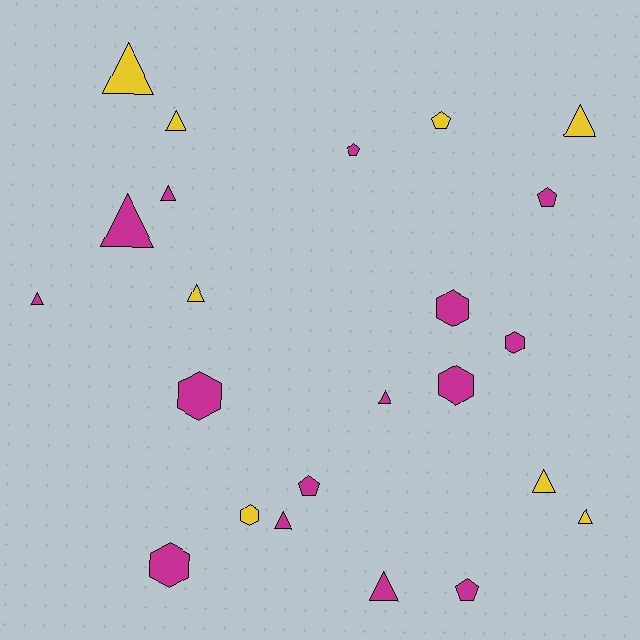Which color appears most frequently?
Magenta, with 15 objects.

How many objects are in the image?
There are 23 objects.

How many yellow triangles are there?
There are 6 yellow triangles.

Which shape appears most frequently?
Triangle, with 12 objects.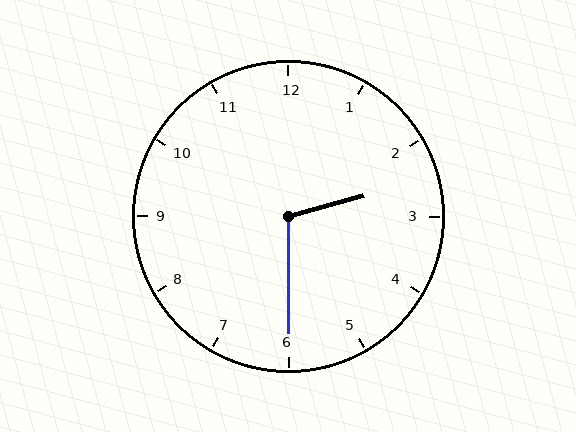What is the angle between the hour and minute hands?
Approximately 105 degrees.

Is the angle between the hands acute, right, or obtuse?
It is obtuse.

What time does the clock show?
2:30.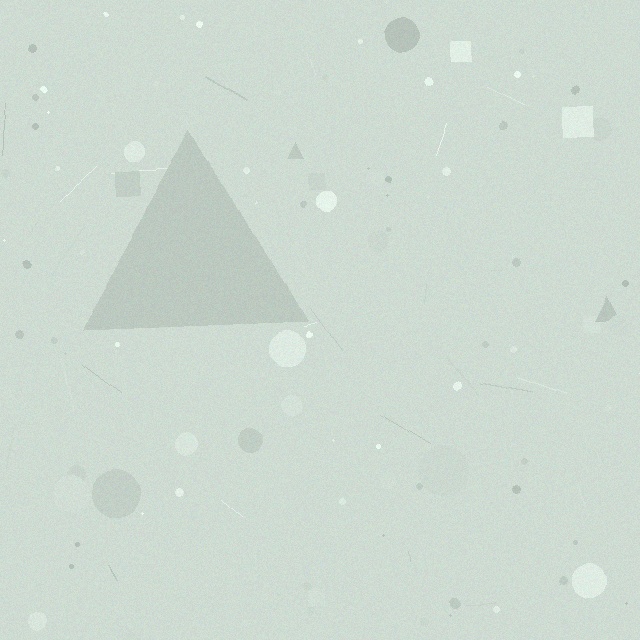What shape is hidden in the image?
A triangle is hidden in the image.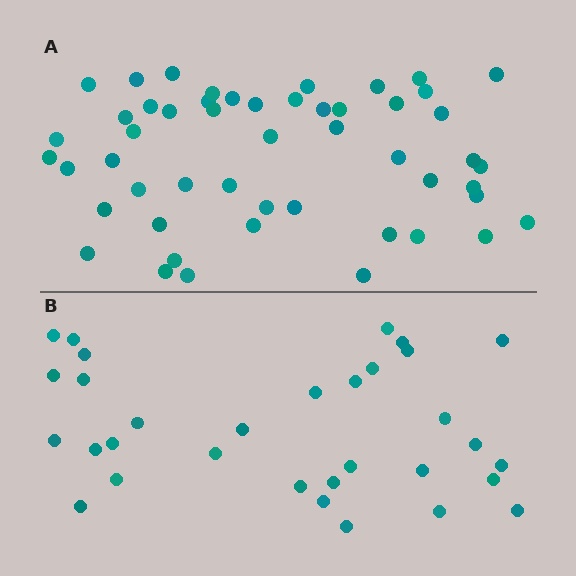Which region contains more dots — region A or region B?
Region A (the top region) has more dots.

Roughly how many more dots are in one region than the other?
Region A has approximately 20 more dots than region B.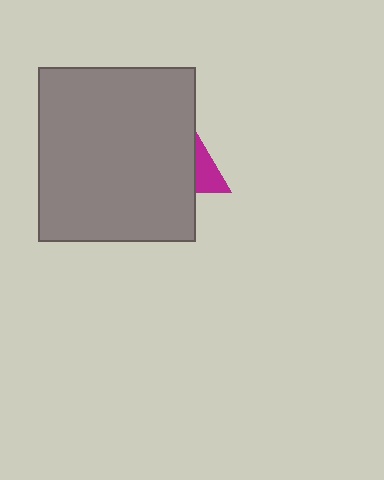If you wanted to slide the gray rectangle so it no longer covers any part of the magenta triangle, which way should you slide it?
Slide it left — that is the most direct way to separate the two shapes.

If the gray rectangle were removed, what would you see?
You would see the complete magenta triangle.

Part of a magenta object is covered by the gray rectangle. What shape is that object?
It is a triangle.